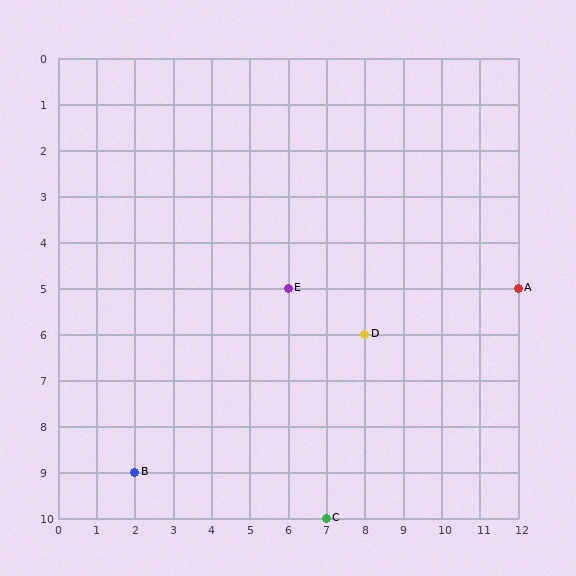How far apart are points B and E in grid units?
Points B and E are 4 columns and 4 rows apart (about 5.7 grid units diagonally).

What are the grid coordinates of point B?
Point B is at grid coordinates (2, 9).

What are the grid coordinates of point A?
Point A is at grid coordinates (12, 5).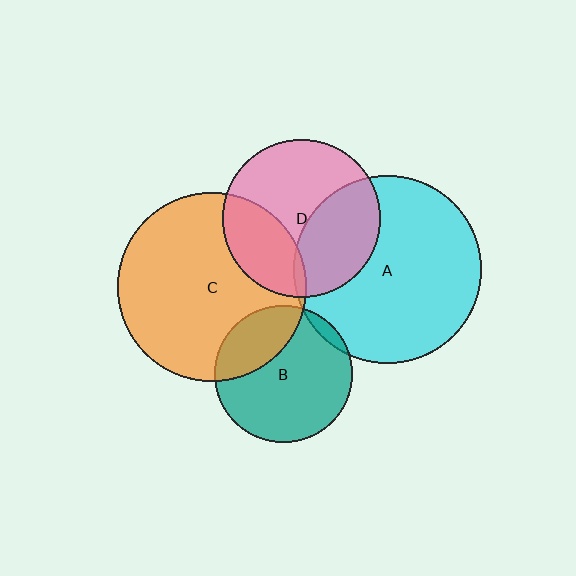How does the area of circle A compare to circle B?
Approximately 1.9 times.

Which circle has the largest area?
Circle C (orange).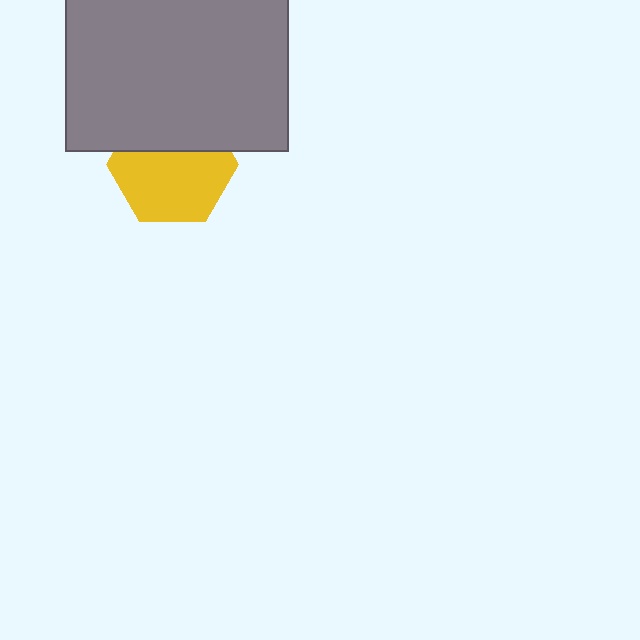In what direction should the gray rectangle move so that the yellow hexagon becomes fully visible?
The gray rectangle should move up. That is the shortest direction to clear the overlap and leave the yellow hexagon fully visible.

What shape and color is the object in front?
The object in front is a gray rectangle.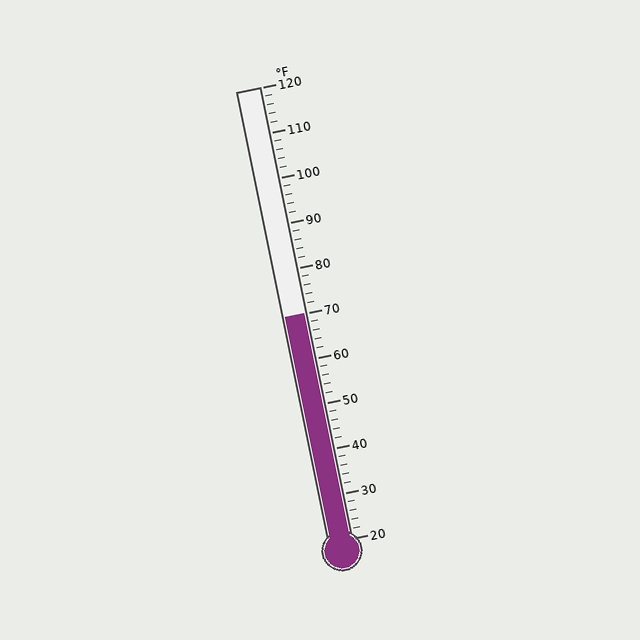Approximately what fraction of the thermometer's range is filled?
The thermometer is filled to approximately 50% of its range.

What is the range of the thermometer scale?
The thermometer scale ranges from 20°F to 120°F.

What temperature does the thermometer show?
The thermometer shows approximately 70°F.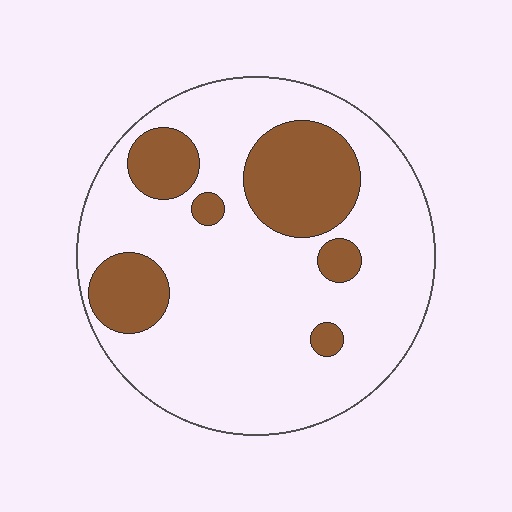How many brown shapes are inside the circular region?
6.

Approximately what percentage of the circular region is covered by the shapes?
Approximately 25%.